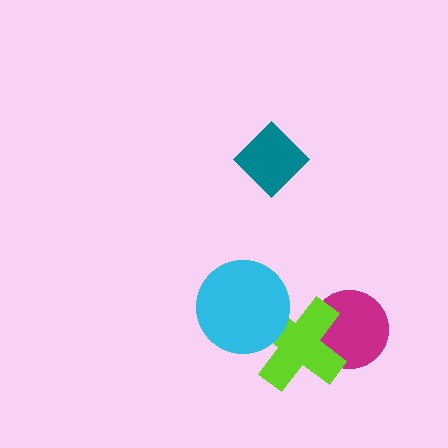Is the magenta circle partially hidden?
Yes, it is partially covered by another shape.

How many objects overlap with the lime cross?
2 objects overlap with the lime cross.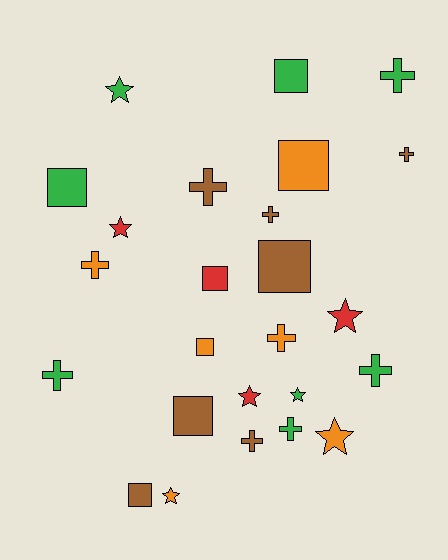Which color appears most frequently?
Green, with 8 objects.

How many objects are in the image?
There are 25 objects.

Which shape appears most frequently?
Cross, with 10 objects.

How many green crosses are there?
There are 4 green crosses.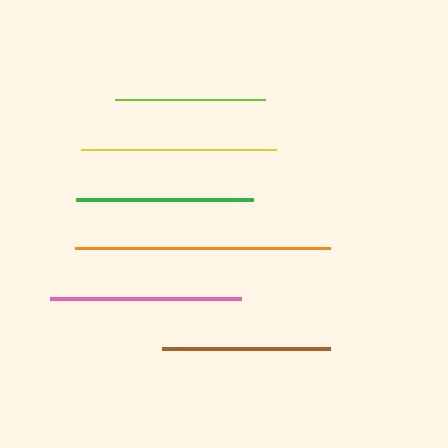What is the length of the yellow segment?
The yellow segment is approximately 195 pixels long.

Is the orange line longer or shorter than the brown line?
The orange line is longer than the brown line.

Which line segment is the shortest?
The lime line is the shortest at approximately 149 pixels.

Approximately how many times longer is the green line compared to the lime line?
The green line is approximately 1.2 times the length of the lime line.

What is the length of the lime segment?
The lime segment is approximately 149 pixels long.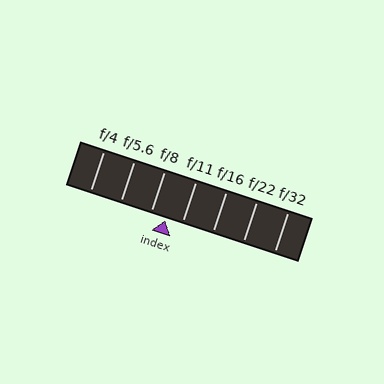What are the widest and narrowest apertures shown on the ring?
The widest aperture shown is f/4 and the narrowest is f/32.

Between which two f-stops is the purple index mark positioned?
The index mark is between f/8 and f/11.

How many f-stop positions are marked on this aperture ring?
There are 7 f-stop positions marked.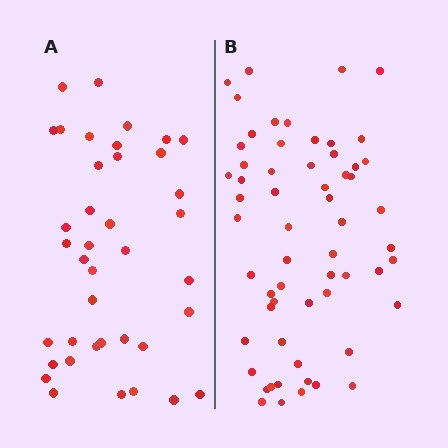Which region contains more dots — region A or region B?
Region B (the right region) has more dots.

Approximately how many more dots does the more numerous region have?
Region B has approximately 20 more dots than region A.